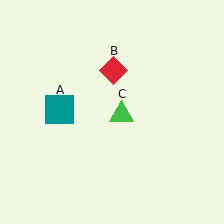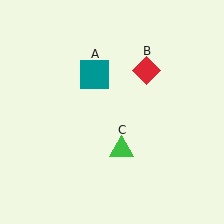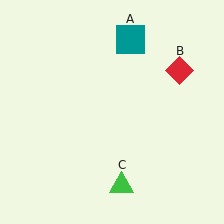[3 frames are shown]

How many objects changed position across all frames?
3 objects changed position: teal square (object A), red diamond (object B), green triangle (object C).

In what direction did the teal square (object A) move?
The teal square (object A) moved up and to the right.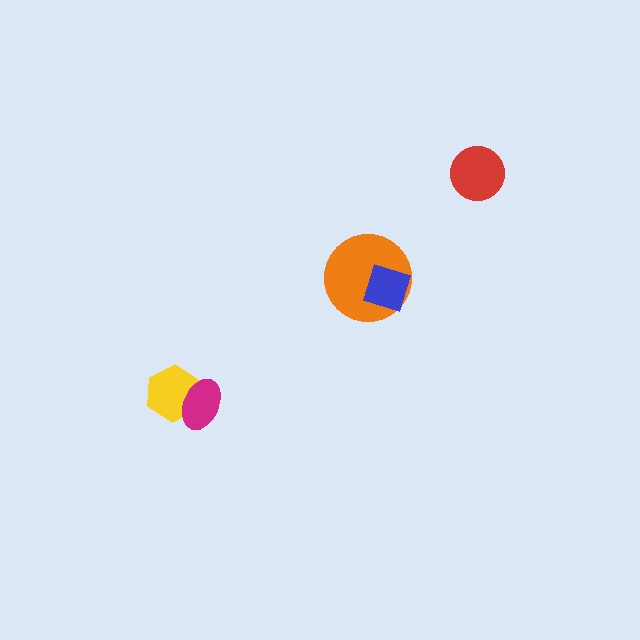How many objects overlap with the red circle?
0 objects overlap with the red circle.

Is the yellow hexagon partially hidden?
Yes, it is partially covered by another shape.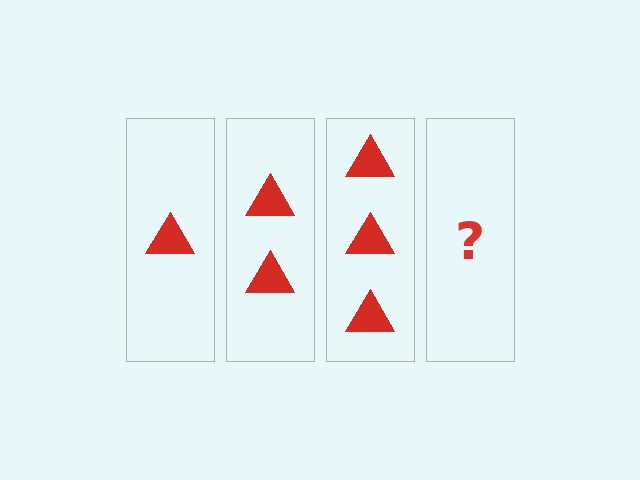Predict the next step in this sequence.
The next step is 4 triangles.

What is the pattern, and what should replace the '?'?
The pattern is that each step adds one more triangle. The '?' should be 4 triangles.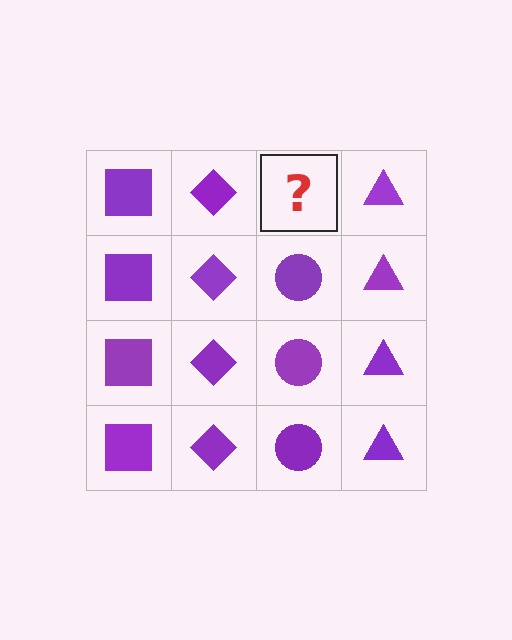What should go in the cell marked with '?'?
The missing cell should contain a purple circle.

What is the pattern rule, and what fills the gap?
The rule is that each column has a consistent shape. The gap should be filled with a purple circle.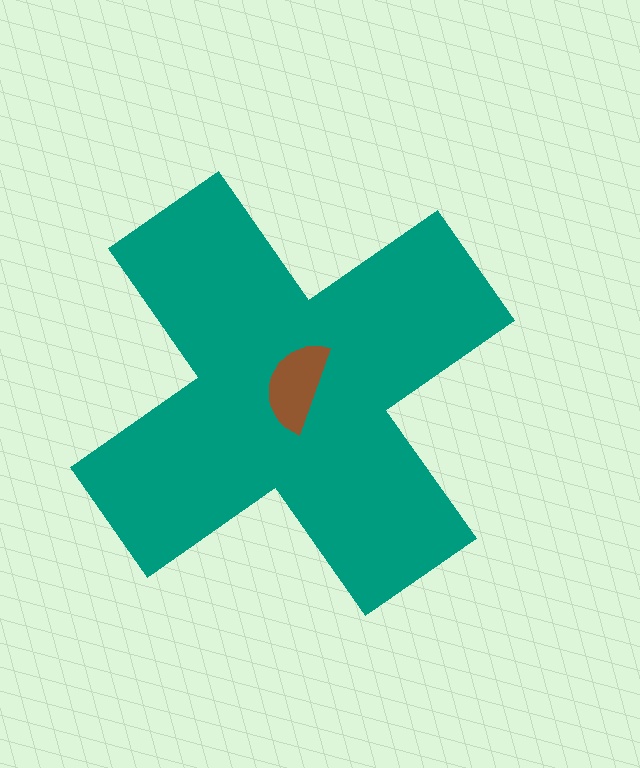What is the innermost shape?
The brown semicircle.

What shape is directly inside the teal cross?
The brown semicircle.